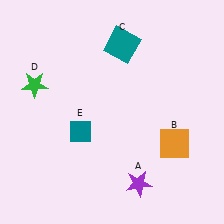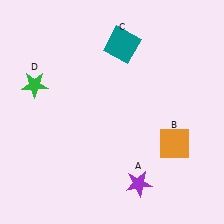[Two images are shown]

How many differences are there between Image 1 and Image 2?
There is 1 difference between the two images.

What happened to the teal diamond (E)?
The teal diamond (E) was removed in Image 2. It was in the bottom-left area of Image 1.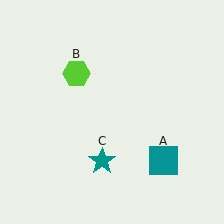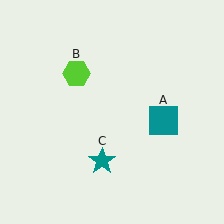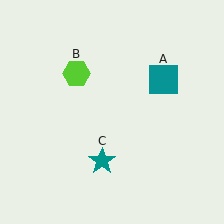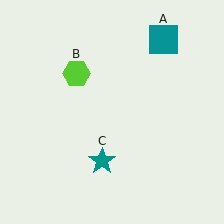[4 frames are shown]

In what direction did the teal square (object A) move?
The teal square (object A) moved up.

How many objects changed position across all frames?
1 object changed position: teal square (object A).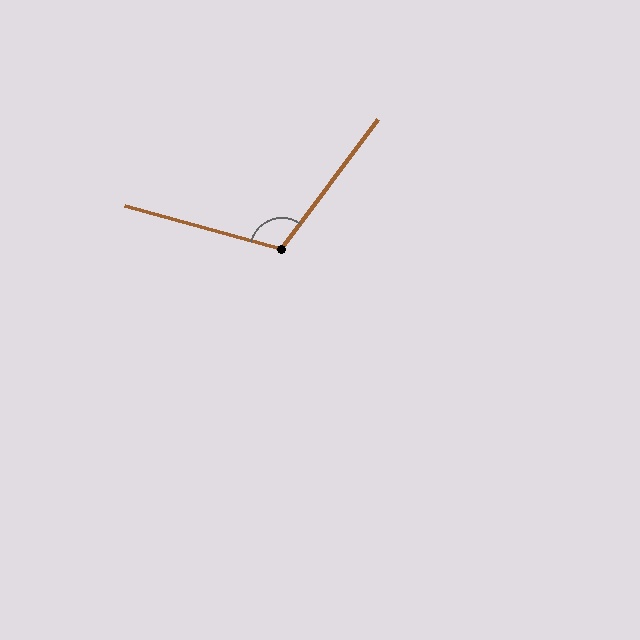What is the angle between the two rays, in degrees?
Approximately 111 degrees.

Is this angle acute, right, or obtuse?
It is obtuse.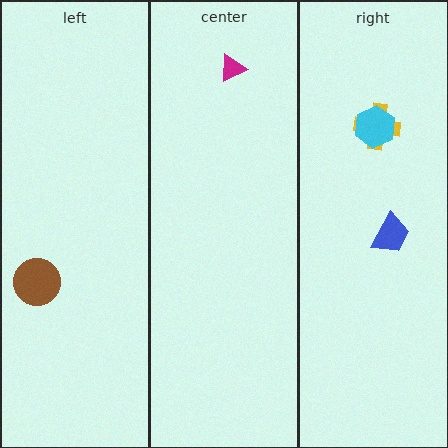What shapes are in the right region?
The blue trapezoid, the yellow cross, the cyan hexagon.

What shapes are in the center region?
The magenta triangle.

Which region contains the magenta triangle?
The center region.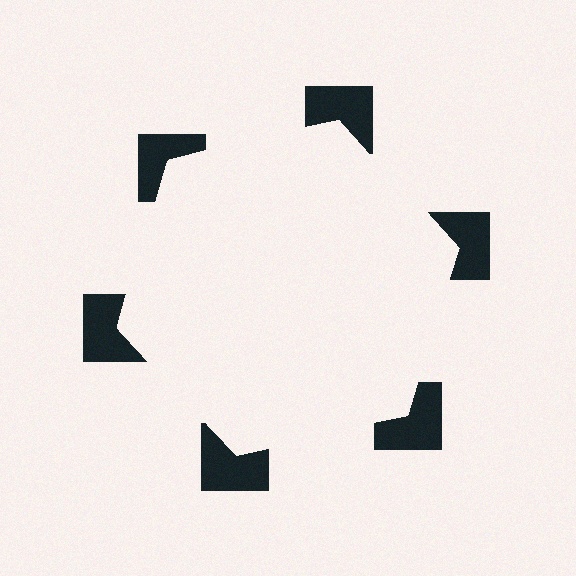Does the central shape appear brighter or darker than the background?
It typically appears slightly brighter than the background, even though no actual brightness change is drawn.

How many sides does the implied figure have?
6 sides.